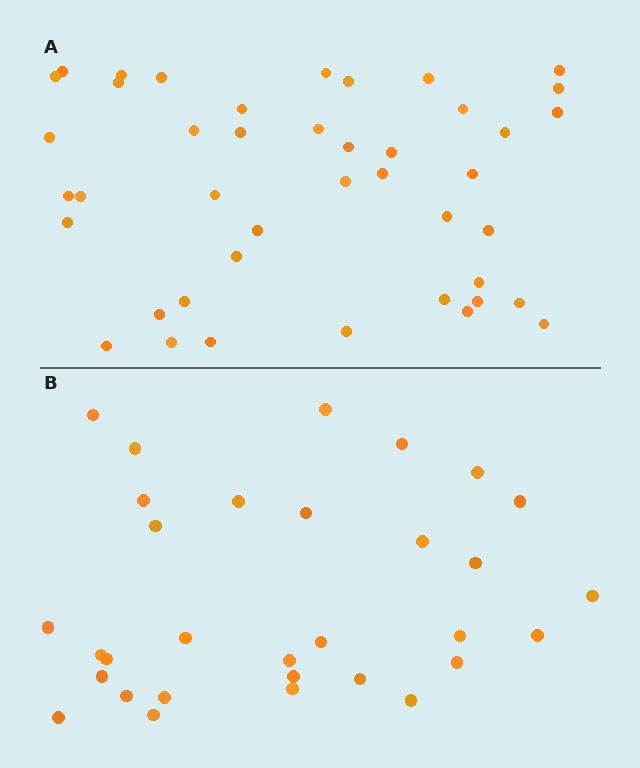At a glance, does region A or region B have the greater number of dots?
Region A (the top region) has more dots.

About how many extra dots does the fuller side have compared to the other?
Region A has roughly 12 or so more dots than region B.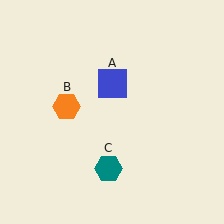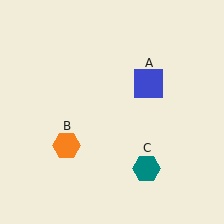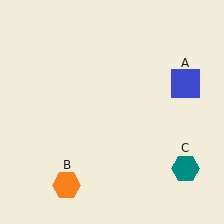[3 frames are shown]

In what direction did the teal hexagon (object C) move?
The teal hexagon (object C) moved right.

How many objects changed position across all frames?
3 objects changed position: blue square (object A), orange hexagon (object B), teal hexagon (object C).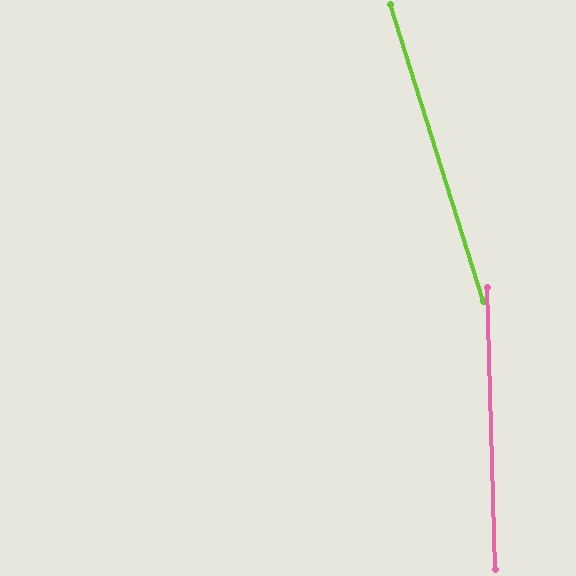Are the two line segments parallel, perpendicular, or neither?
Neither parallel nor perpendicular — they differ by about 16°.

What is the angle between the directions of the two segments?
Approximately 16 degrees.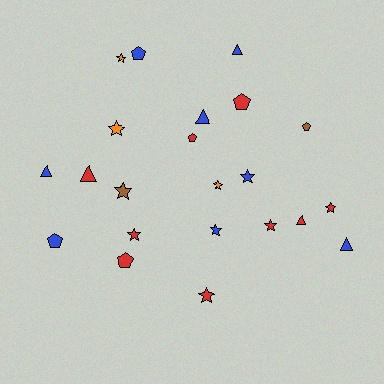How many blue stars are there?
There are 2 blue stars.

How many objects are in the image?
There are 22 objects.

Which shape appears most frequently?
Star, with 10 objects.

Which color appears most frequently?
Red, with 9 objects.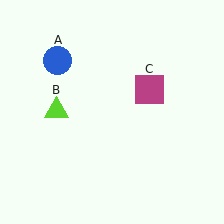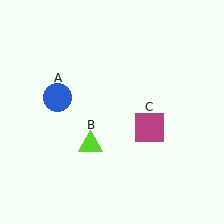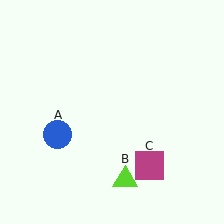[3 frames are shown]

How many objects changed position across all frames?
3 objects changed position: blue circle (object A), lime triangle (object B), magenta square (object C).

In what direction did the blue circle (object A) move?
The blue circle (object A) moved down.